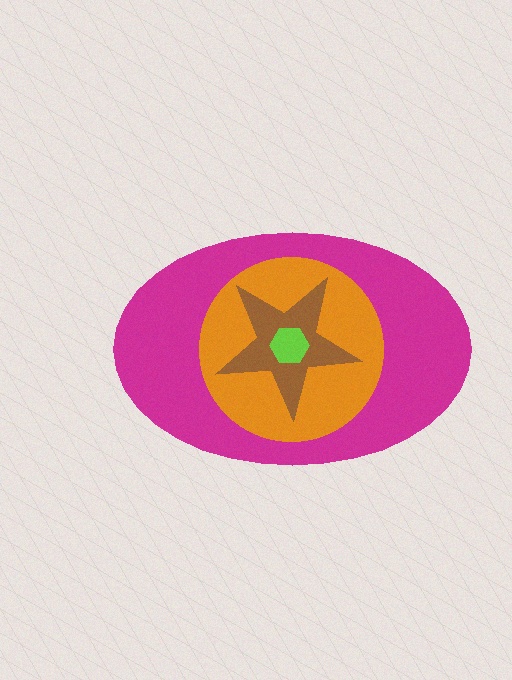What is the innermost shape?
The lime hexagon.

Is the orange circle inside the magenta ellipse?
Yes.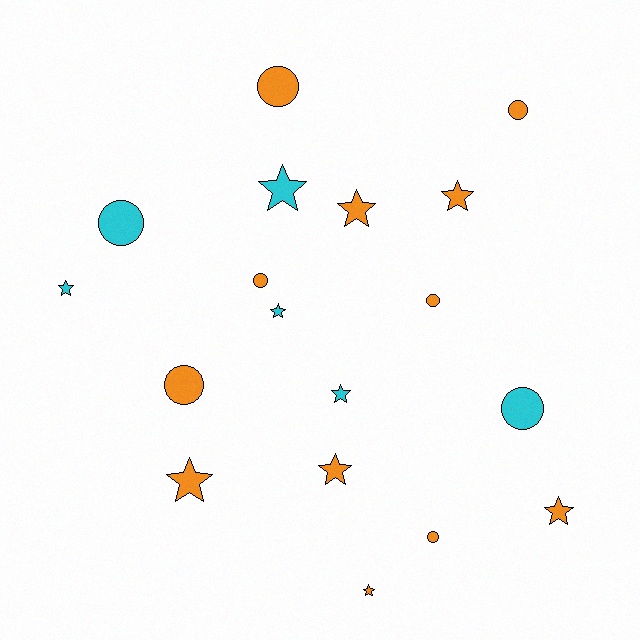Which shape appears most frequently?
Star, with 10 objects.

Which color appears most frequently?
Orange, with 12 objects.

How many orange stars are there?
There are 6 orange stars.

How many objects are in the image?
There are 18 objects.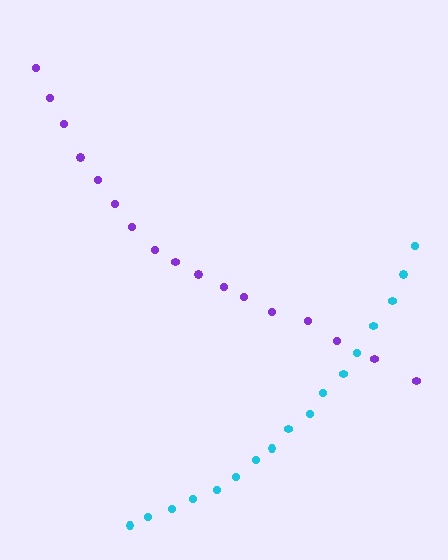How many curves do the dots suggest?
There are 2 distinct paths.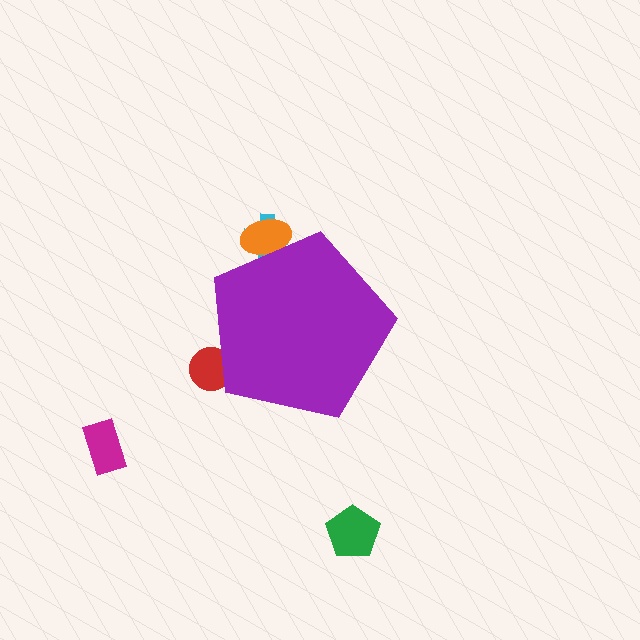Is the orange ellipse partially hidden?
Yes, the orange ellipse is partially hidden behind the purple pentagon.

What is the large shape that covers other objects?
A purple pentagon.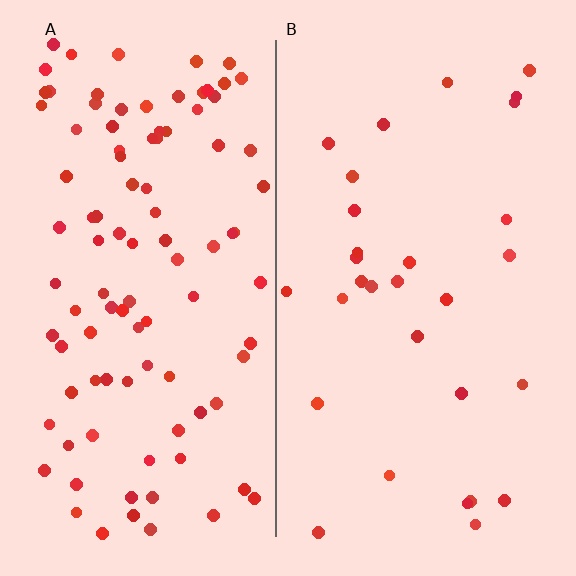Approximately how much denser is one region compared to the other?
Approximately 3.3× — region A over region B.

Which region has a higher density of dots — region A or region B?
A (the left).